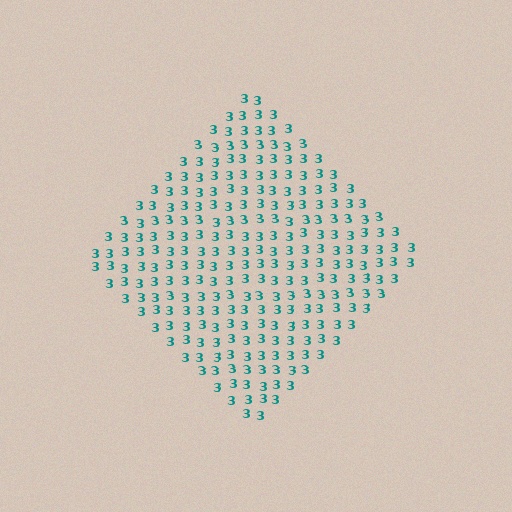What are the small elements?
The small elements are digit 3's.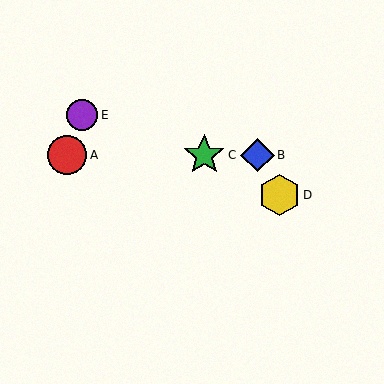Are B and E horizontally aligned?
No, B is at y≈155 and E is at y≈115.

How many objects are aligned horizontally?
3 objects (A, B, C) are aligned horizontally.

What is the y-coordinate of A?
Object A is at y≈155.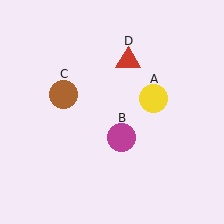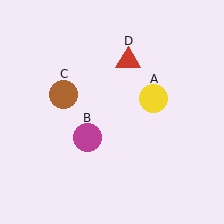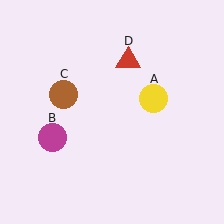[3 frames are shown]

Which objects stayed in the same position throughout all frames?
Yellow circle (object A) and brown circle (object C) and red triangle (object D) remained stationary.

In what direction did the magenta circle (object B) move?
The magenta circle (object B) moved left.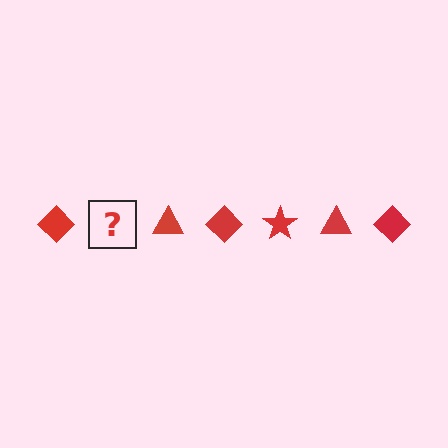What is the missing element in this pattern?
The missing element is a red star.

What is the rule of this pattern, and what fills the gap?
The rule is that the pattern cycles through diamond, star, triangle shapes in red. The gap should be filled with a red star.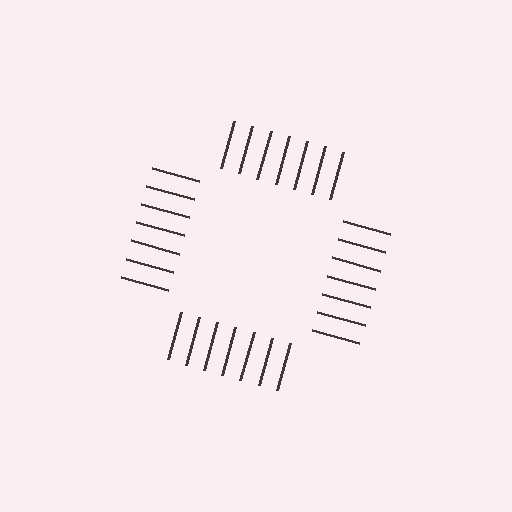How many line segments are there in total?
28 — 7 along each of the 4 edges.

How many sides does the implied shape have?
4 sides — the line-ends trace a square.